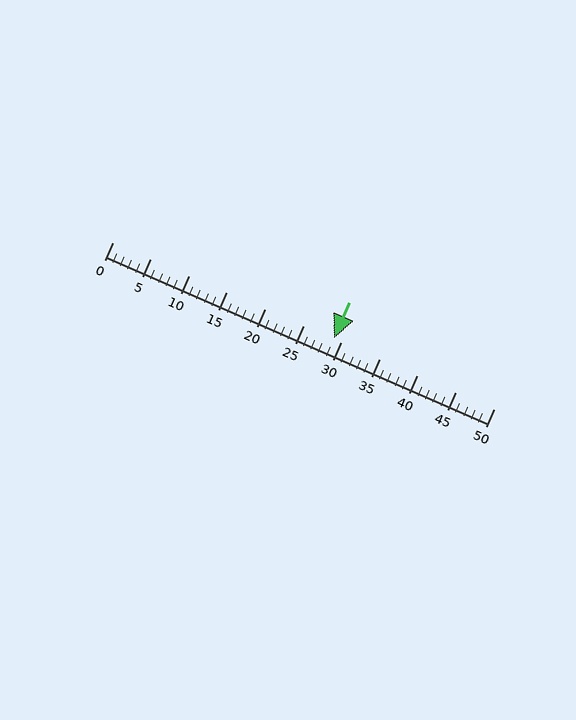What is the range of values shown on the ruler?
The ruler shows values from 0 to 50.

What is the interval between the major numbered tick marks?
The major tick marks are spaced 5 units apart.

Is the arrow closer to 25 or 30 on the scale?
The arrow is closer to 30.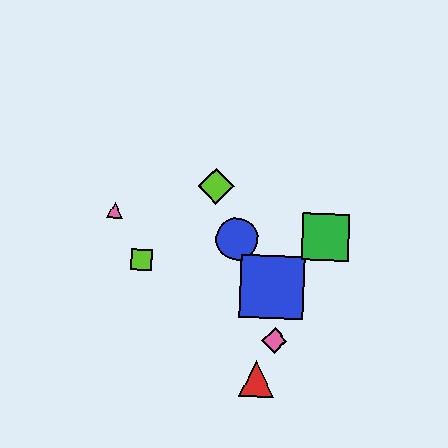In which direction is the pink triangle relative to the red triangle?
The pink triangle is above the red triangle.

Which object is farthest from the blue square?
The pink triangle is farthest from the blue square.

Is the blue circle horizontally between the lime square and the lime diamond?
No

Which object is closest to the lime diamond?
The blue circle is closest to the lime diamond.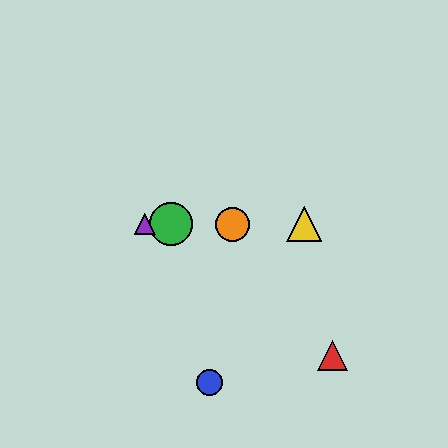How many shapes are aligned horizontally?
4 shapes (the green circle, the yellow triangle, the purple triangle, the orange circle) are aligned horizontally.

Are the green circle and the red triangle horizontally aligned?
No, the green circle is at y≈224 and the red triangle is at y≈355.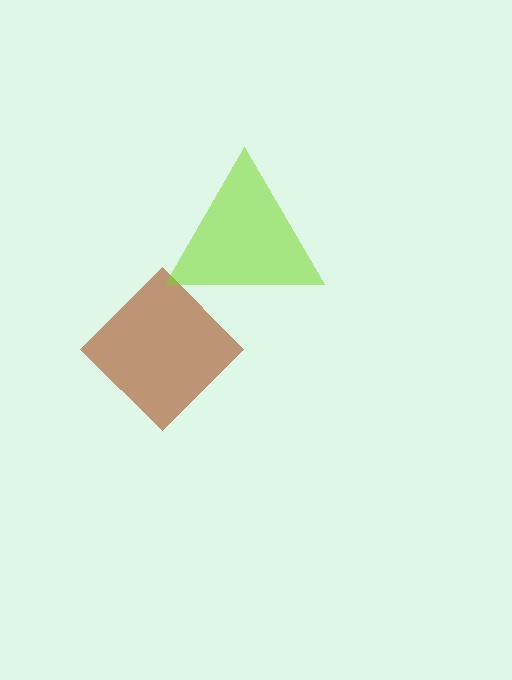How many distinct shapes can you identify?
There are 2 distinct shapes: a brown diamond, a lime triangle.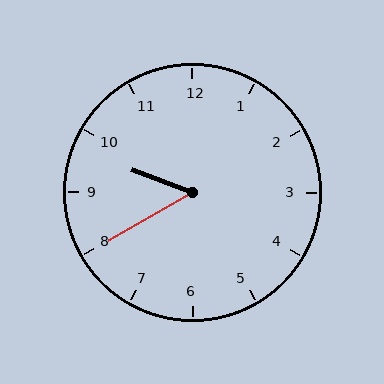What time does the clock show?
9:40.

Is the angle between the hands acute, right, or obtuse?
It is acute.